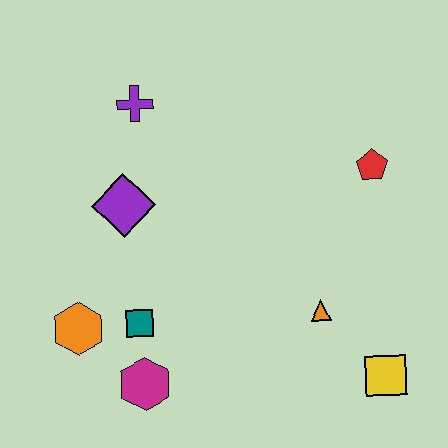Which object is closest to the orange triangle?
The yellow square is closest to the orange triangle.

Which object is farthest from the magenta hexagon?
The red pentagon is farthest from the magenta hexagon.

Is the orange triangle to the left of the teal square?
No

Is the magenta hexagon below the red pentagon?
Yes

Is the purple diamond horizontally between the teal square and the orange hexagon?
Yes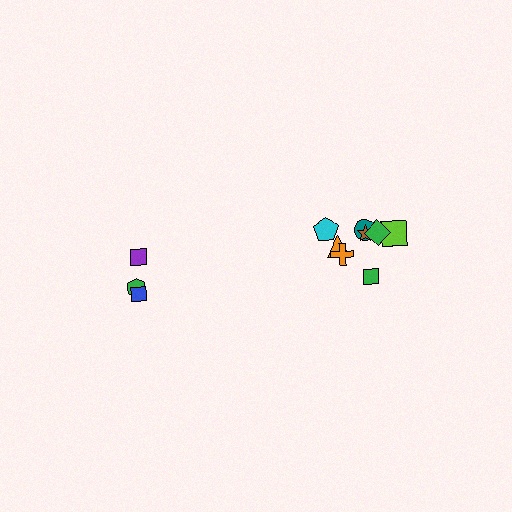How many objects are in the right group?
There are 8 objects.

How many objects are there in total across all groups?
There are 11 objects.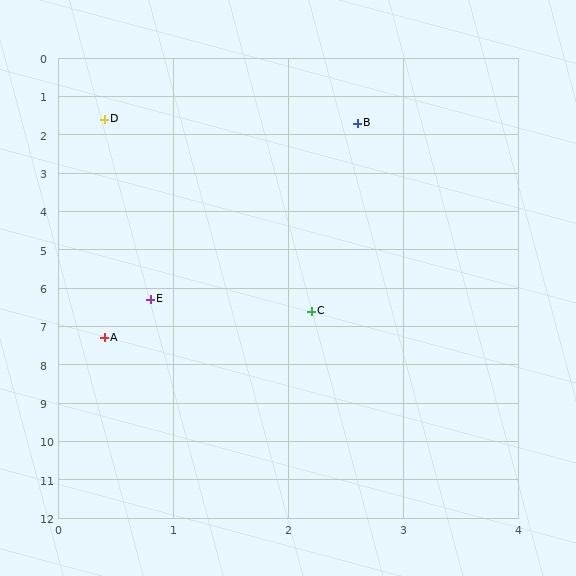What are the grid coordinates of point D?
Point D is at approximately (0.4, 1.6).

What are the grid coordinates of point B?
Point B is at approximately (2.6, 1.7).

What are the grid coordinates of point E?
Point E is at approximately (0.8, 6.3).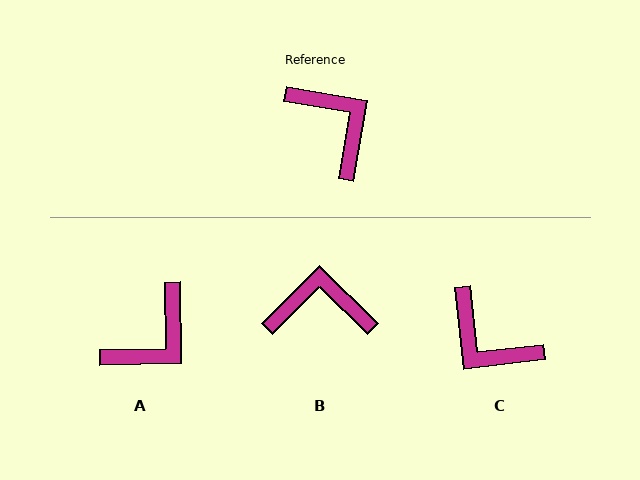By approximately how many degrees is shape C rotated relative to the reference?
Approximately 164 degrees clockwise.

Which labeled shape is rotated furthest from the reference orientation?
C, about 164 degrees away.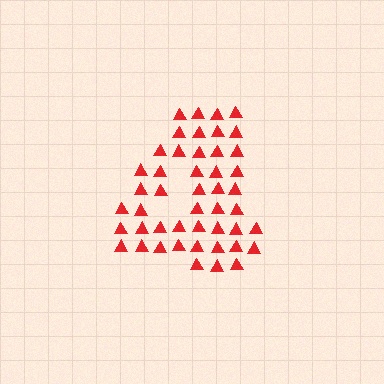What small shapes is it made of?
It is made of small triangles.